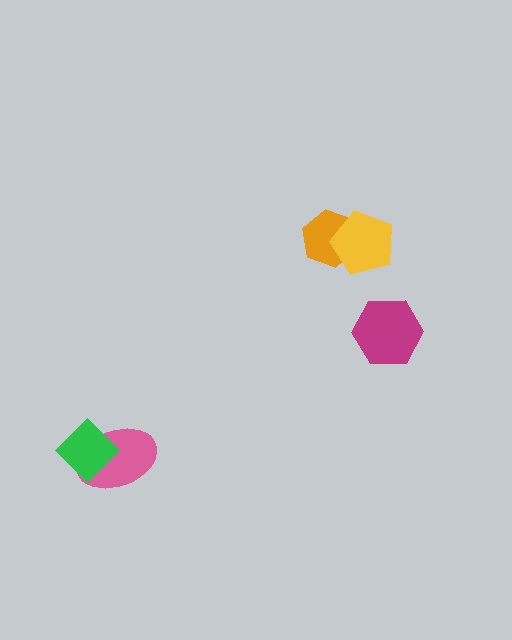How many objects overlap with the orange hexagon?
1 object overlaps with the orange hexagon.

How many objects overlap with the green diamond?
1 object overlaps with the green diamond.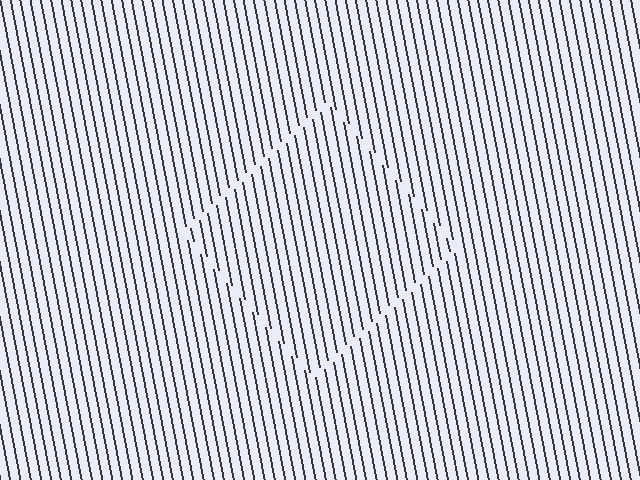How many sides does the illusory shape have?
4 sides — the line-ends trace a square.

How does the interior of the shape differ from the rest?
The interior of the shape contains the same grating, shifted by half a period — the contour is defined by the phase discontinuity where line-ends from the inner and outer gratings abut.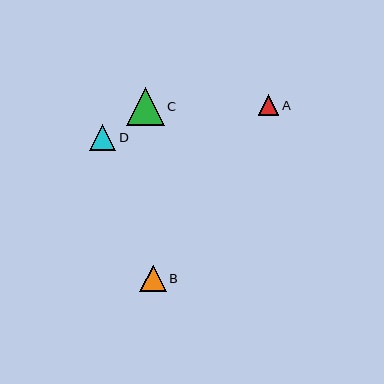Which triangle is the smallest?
Triangle A is the smallest with a size of approximately 21 pixels.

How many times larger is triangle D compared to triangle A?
Triangle D is approximately 1.3 times the size of triangle A.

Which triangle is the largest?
Triangle C is the largest with a size of approximately 38 pixels.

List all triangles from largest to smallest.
From largest to smallest: C, D, B, A.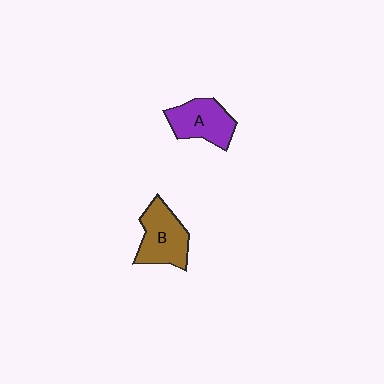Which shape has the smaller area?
Shape A (purple).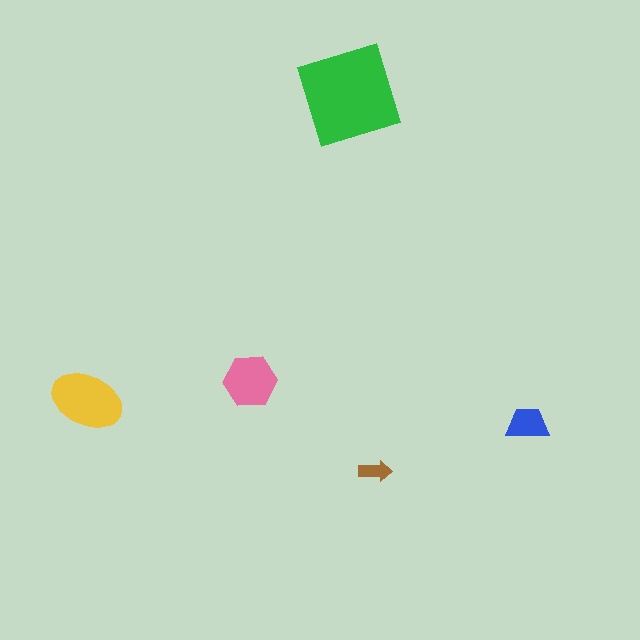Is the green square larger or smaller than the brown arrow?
Larger.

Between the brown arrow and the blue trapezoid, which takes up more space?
The blue trapezoid.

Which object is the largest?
The green square.